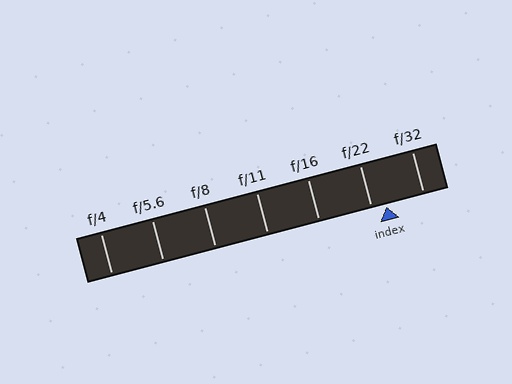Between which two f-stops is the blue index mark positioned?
The index mark is between f/22 and f/32.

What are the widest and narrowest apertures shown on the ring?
The widest aperture shown is f/4 and the narrowest is f/32.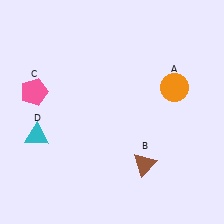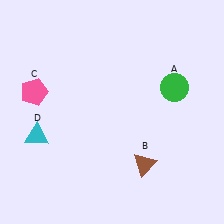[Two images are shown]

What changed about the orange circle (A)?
In Image 1, A is orange. In Image 2, it changed to green.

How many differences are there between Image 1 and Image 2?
There is 1 difference between the two images.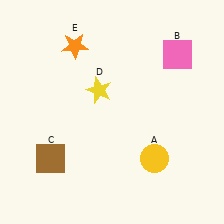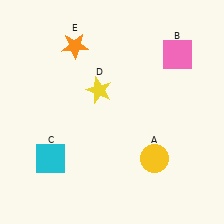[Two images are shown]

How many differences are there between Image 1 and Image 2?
There is 1 difference between the two images.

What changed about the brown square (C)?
In Image 1, C is brown. In Image 2, it changed to cyan.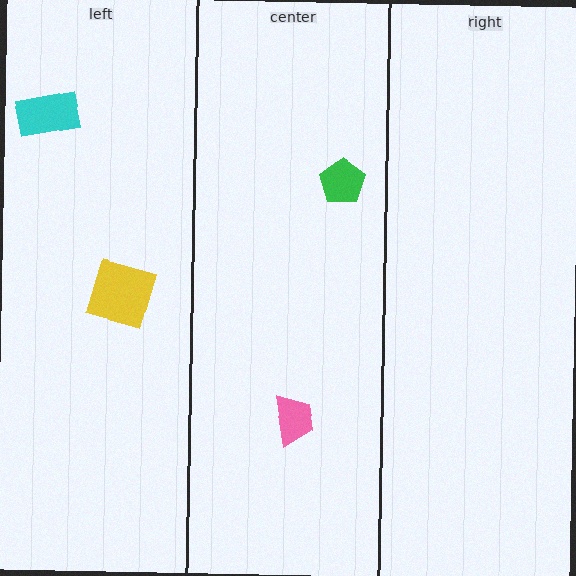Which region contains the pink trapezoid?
The center region.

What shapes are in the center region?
The pink trapezoid, the green pentagon.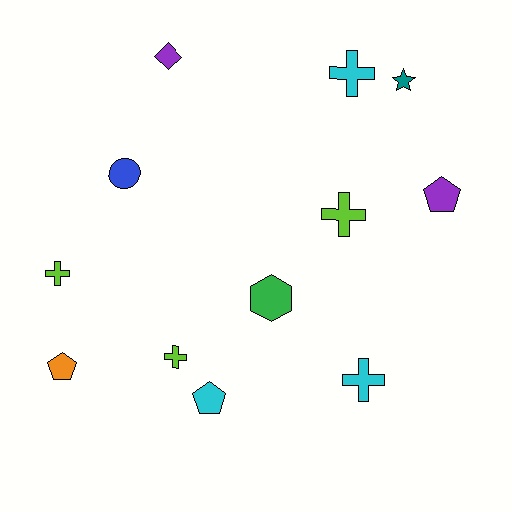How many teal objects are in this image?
There is 1 teal object.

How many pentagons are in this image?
There are 3 pentagons.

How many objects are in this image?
There are 12 objects.